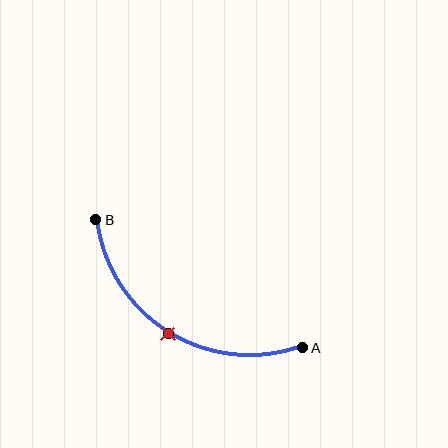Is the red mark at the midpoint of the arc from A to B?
Yes. The red mark lies on the arc at equal arc-length from both A and B — it is the arc midpoint.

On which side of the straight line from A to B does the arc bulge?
The arc bulges below the straight line connecting A and B.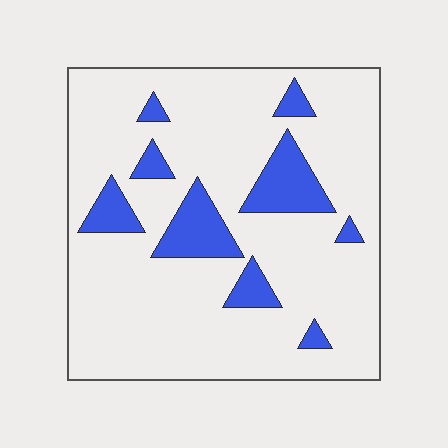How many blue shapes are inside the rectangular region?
9.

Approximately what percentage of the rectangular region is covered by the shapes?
Approximately 15%.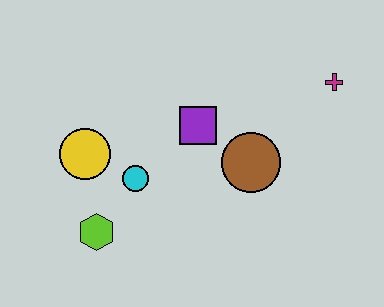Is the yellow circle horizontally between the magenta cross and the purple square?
No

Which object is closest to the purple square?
The brown circle is closest to the purple square.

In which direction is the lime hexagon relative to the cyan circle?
The lime hexagon is below the cyan circle.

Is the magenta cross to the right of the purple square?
Yes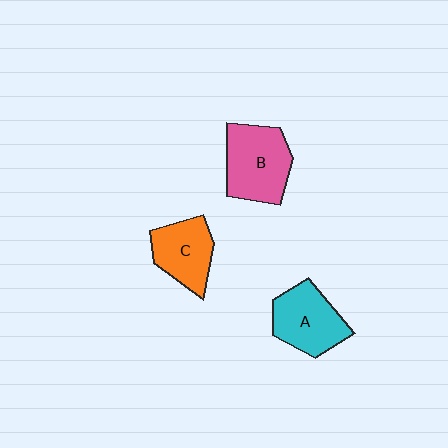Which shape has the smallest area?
Shape C (orange).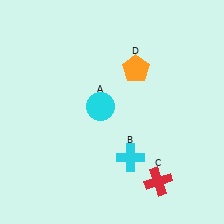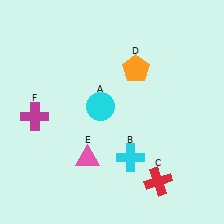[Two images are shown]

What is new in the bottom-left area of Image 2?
A pink triangle (E) was added in the bottom-left area of Image 2.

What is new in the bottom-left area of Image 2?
A magenta cross (F) was added in the bottom-left area of Image 2.